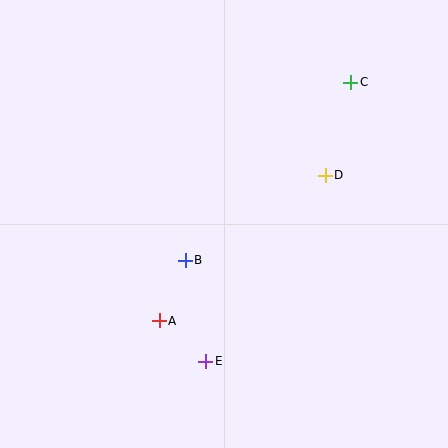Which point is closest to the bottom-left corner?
Point A is closest to the bottom-left corner.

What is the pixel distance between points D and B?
The distance between D and B is 164 pixels.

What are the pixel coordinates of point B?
Point B is at (185, 260).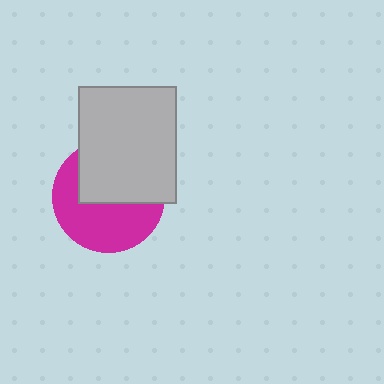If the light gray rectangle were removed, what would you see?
You would see the complete magenta circle.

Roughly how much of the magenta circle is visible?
About half of it is visible (roughly 52%).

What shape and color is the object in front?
The object in front is a light gray rectangle.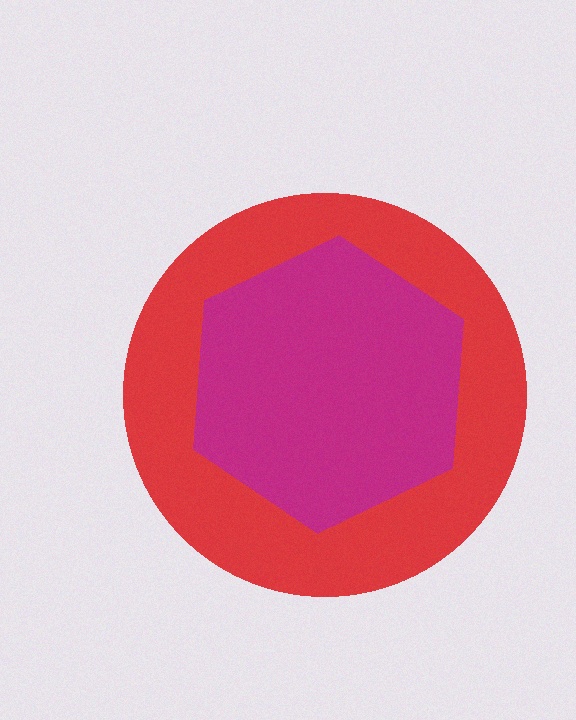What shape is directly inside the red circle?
The magenta hexagon.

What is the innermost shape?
The magenta hexagon.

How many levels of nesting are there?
2.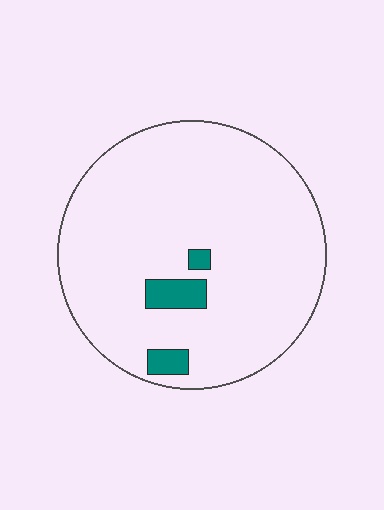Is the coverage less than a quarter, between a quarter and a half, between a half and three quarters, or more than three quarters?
Less than a quarter.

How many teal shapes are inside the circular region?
3.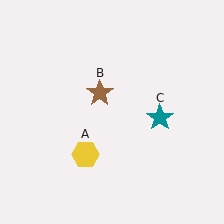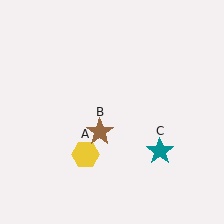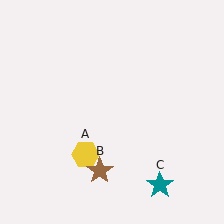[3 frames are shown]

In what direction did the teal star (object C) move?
The teal star (object C) moved down.